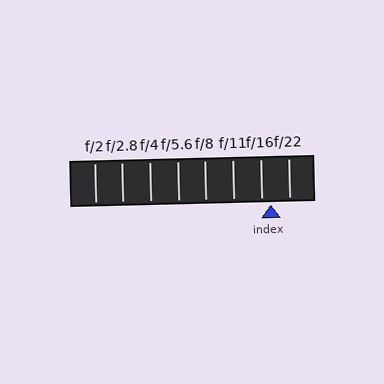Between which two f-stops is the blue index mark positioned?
The index mark is between f/16 and f/22.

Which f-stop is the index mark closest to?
The index mark is closest to f/16.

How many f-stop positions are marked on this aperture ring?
There are 8 f-stop positions marked.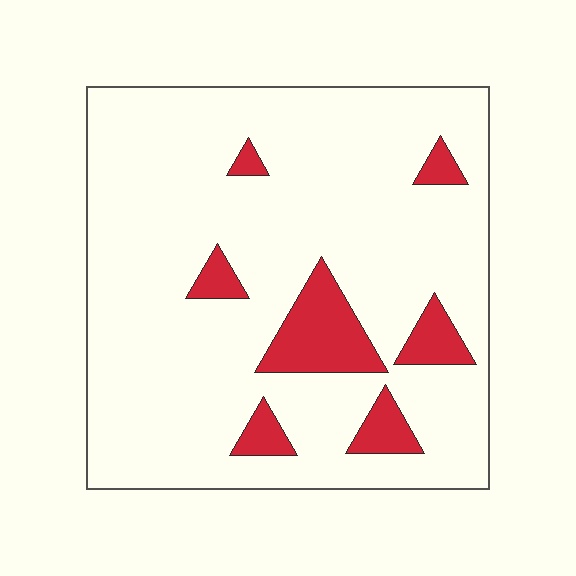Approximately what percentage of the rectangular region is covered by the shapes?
Approximately 10%.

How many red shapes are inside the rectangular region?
7.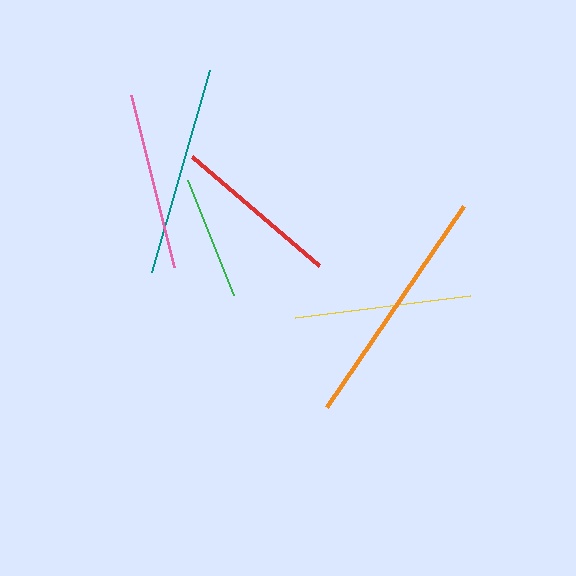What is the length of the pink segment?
The pink segment is approximately 178 pixels long.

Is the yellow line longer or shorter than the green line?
The yellow line is longer than the green line.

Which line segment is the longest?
The orange line is the longest at approximately 242 pixels.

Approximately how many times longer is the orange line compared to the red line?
The orange line is approximately 1.4 times the length of the red line.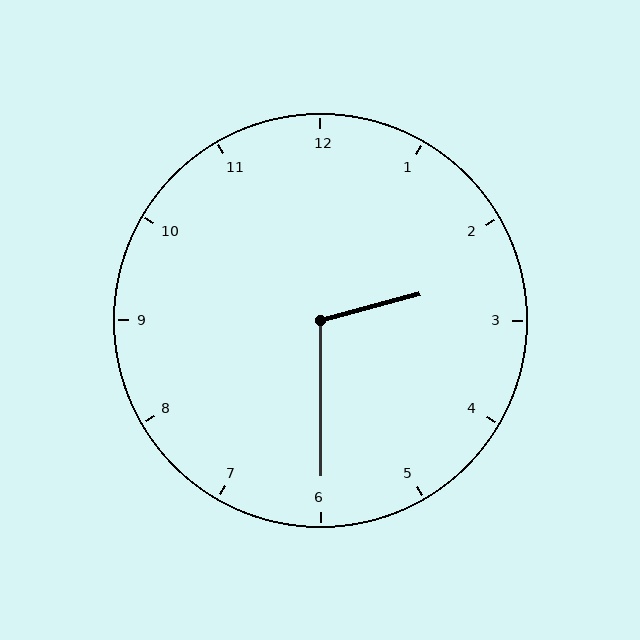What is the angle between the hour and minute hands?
Approximately 105 degrees.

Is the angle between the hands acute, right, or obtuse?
It is obtuse.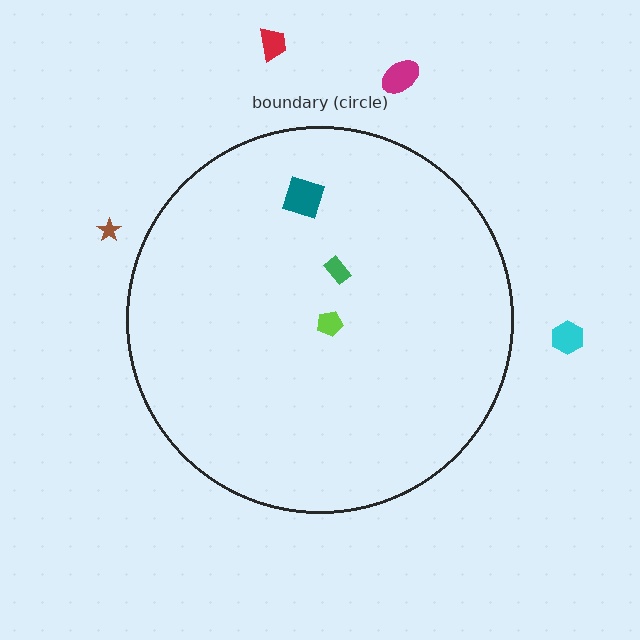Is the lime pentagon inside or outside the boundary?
Inside.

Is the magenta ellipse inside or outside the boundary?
Outside.